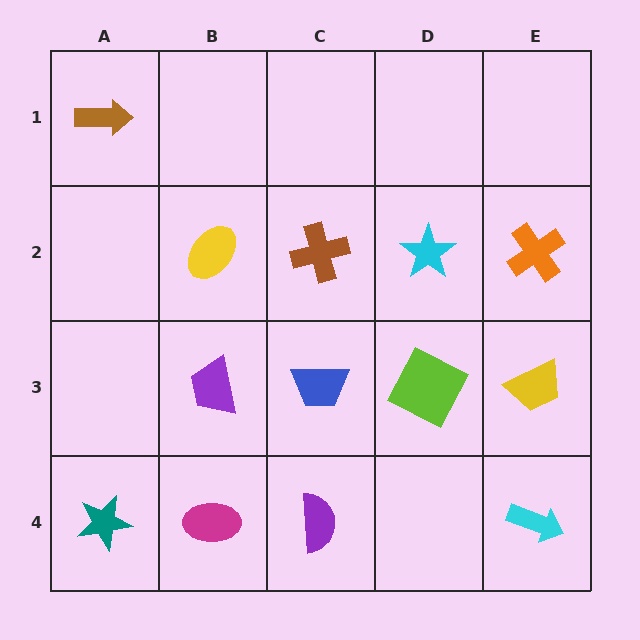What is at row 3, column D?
A lime square.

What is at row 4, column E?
A cyan arrow.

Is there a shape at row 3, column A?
No, that cell is empty.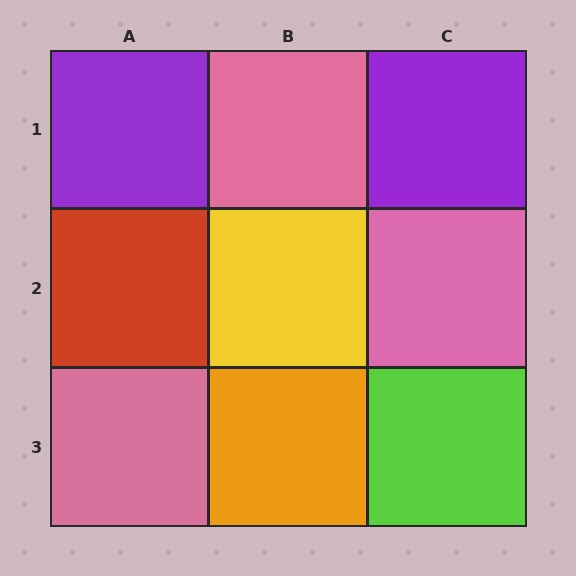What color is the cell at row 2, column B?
Yellow.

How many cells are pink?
3 cells are pink.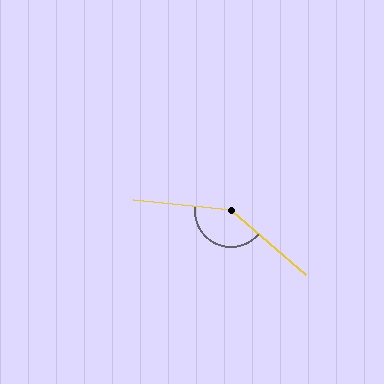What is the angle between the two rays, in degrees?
Approximately 145 degrees.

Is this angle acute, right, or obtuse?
It is obtuse.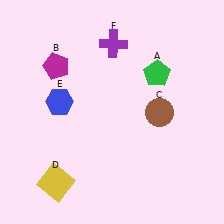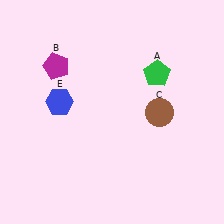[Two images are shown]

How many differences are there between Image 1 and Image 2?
There are 2 differences between the two images.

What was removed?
The purple cross (F), the yellow square (D) were removed in Image 2.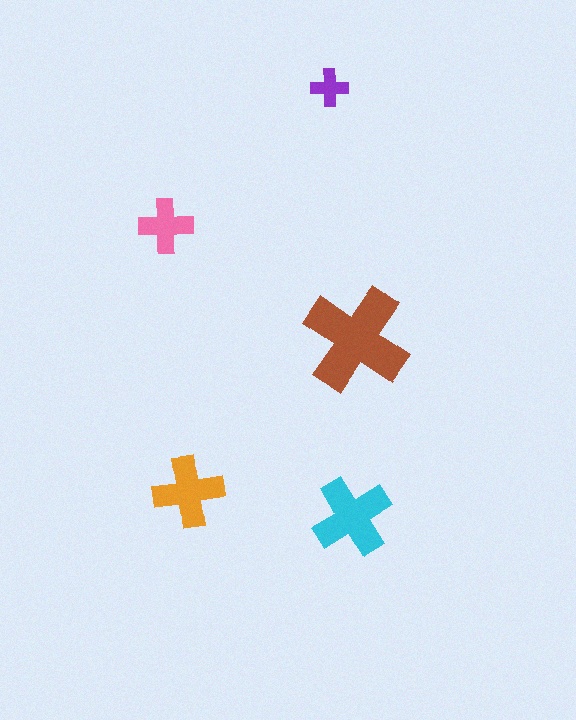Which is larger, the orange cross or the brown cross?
The brown one.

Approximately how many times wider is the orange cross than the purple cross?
About 2 times wider.